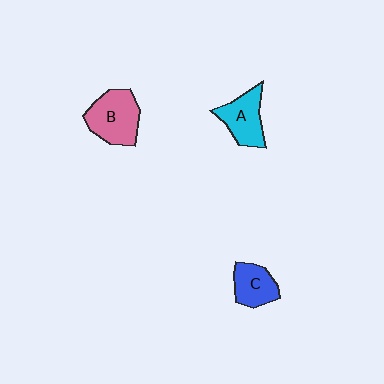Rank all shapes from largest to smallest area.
From largest to smallest: B (pink), A (cyan), C (blue).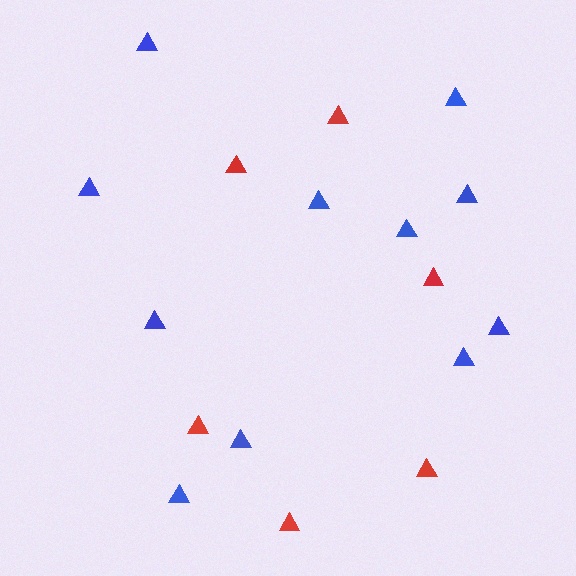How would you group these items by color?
There are 2 groups: one group of red triangles (6) and one group of blue triangles (11).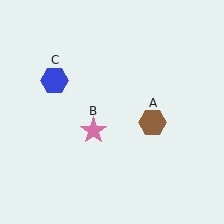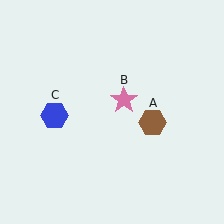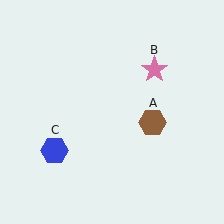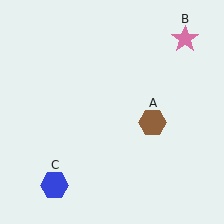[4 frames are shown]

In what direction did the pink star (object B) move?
The pink star (object B) moved up and to the right.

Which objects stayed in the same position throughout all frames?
Brown hexagon (object A) remained stationary.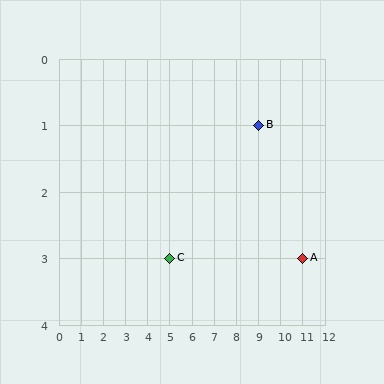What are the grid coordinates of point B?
Point B is at grid coordinates (9, 1).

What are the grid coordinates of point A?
Point A is at grid coordinates (11, 3).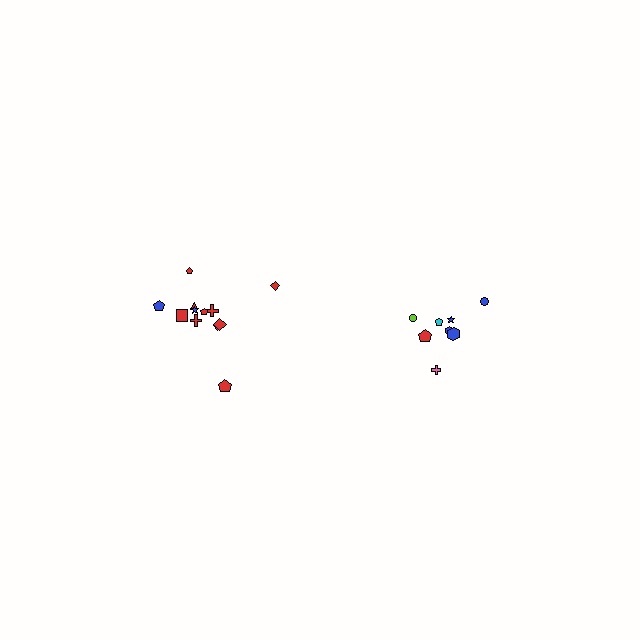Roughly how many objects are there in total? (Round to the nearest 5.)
Roughly 20 objects in total.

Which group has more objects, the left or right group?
The left group.